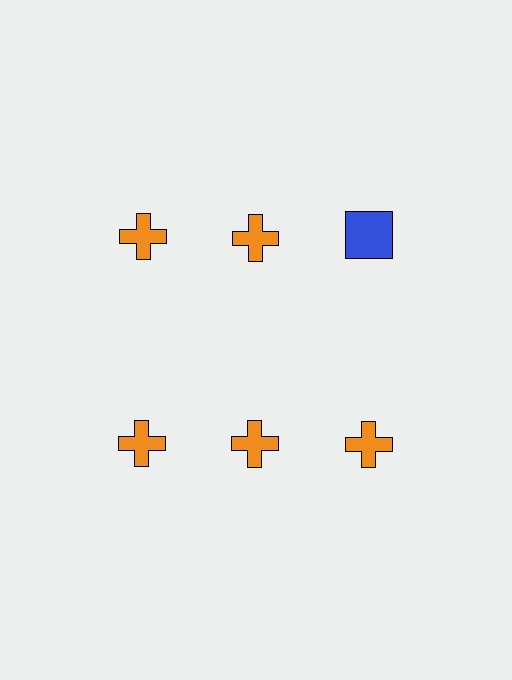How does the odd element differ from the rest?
It differs in both color (blue instead of orange) and shape (square instead of cross).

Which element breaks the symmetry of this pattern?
The blue square in the top row, center column breaks the symmetry. All other shapes are orange crosses.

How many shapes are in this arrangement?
There are 6 shapes arranged in a grid pattern.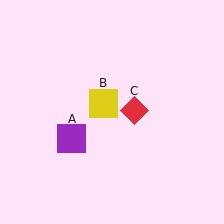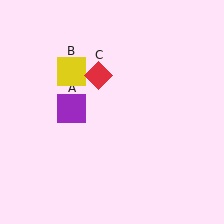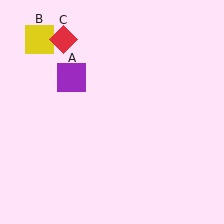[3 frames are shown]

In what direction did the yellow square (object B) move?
The yellow square (object B) moved up and to the left.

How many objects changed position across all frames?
3 objects changed position: purple square (object A), yellow square (object B), red diamond (object C).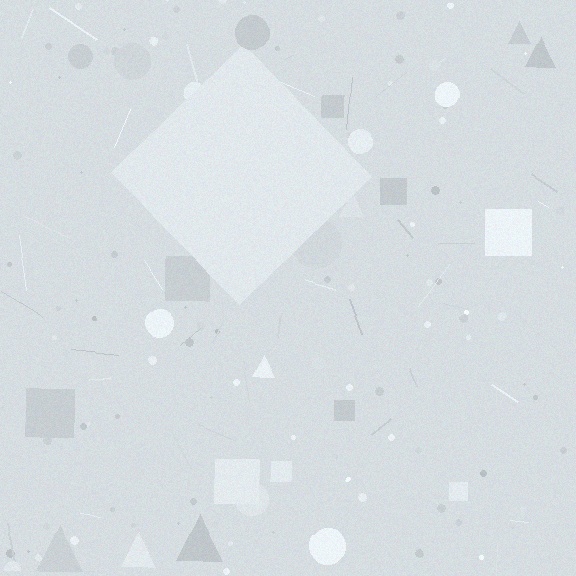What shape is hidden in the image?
A diamond is hidden in the image.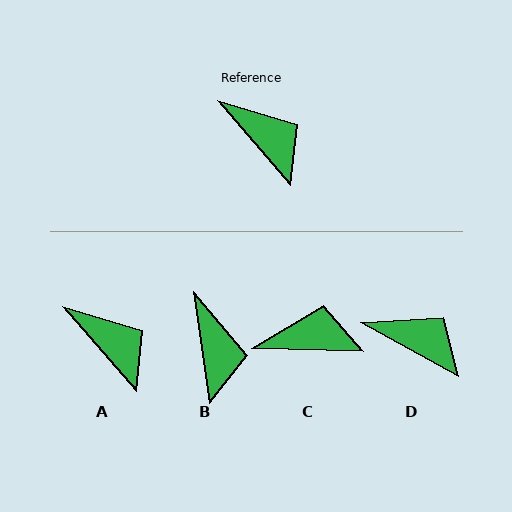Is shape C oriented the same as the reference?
No, it is off by about 48 degrees.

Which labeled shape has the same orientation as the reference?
A.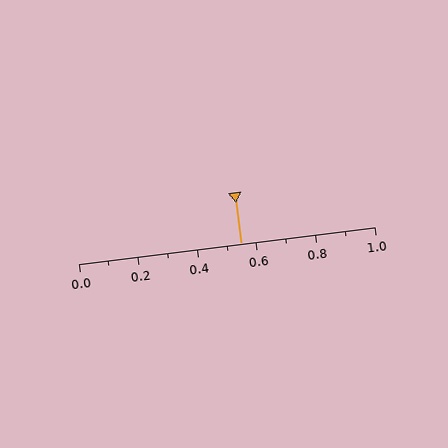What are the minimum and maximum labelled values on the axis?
The axis runs from 0.0 to 1.0.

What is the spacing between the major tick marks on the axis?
The major ticks are spaced 0.2 apart.